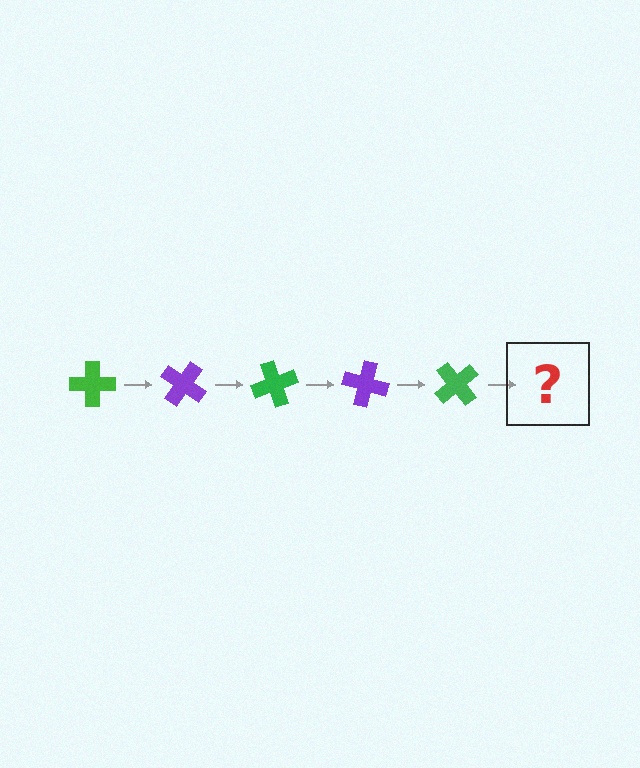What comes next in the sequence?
The next element should be a purple cross, rotated 175 degrees from the start.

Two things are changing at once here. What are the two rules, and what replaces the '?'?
The two rules are that it rotates 35 degrees each step and the color cycles through green and purple. The '?' should be a purple cross, rotated 175 degrees from the start.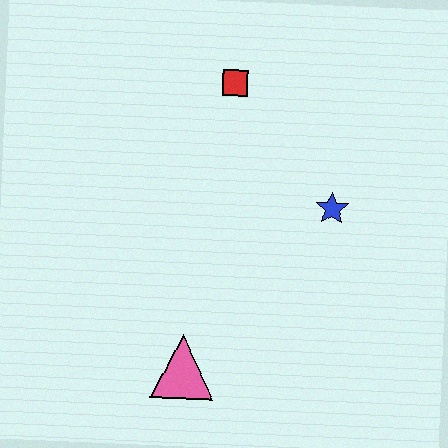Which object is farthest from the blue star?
The pink triangle is farthest from the blue star.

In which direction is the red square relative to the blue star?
The red square is above the blue star.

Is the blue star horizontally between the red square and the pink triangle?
No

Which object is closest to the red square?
The blue star is closest to the red square.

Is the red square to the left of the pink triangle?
No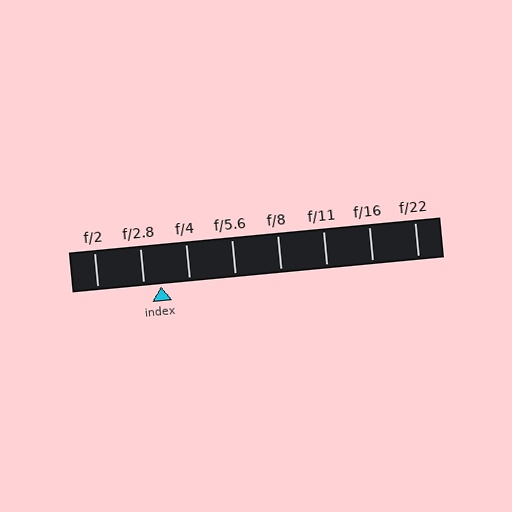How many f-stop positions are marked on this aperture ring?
There are 8 f-stop positions marked.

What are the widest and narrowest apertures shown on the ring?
The widest aperture shown is f/2 and the narrowest is f/22.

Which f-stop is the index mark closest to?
The index mark is closest to f/2.8.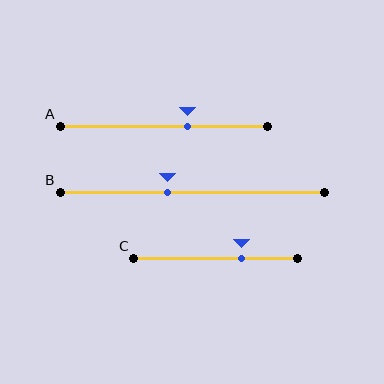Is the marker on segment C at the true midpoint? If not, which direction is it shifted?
No, the marker on segment C is shifted to the right by about 16% of the segment length.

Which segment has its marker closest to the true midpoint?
Segment B has its marker closest to the true midpoint.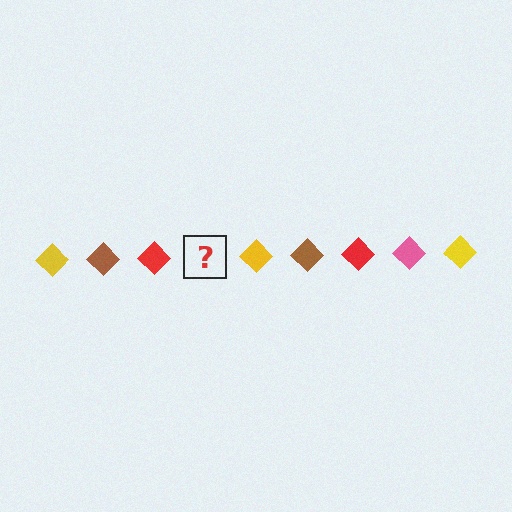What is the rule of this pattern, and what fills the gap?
The rule is that the pattern cycles through yellow, brown, red, pink diamonds. The gap should be filled with a pink diamond.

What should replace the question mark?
The question mark should be replaced with a pink diamond.